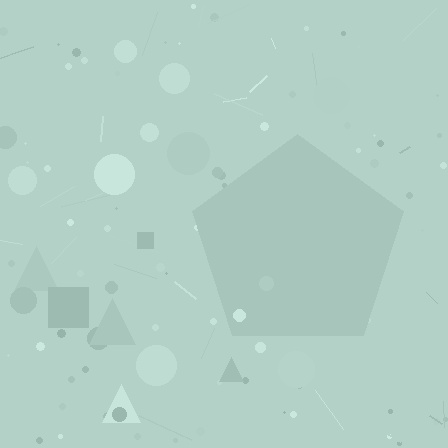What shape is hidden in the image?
A pentagon is hidden in the image.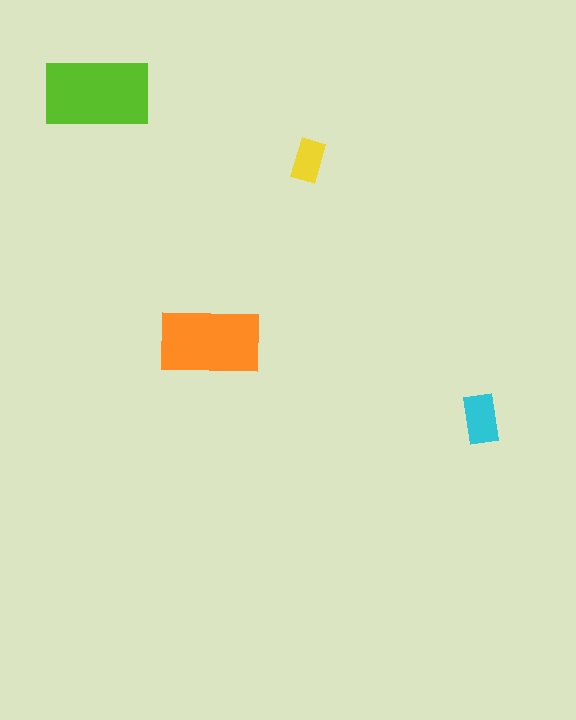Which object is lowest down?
The cyan rectangle is bottommost.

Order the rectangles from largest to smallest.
the lime one, the orange one, the cyan one, the yellow one.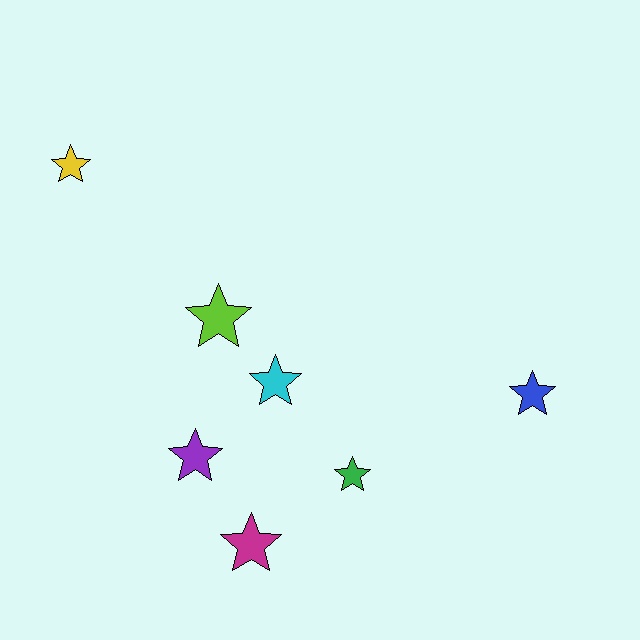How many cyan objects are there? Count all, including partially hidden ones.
There is 1 cyan object.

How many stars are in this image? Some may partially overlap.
There are 7 stars.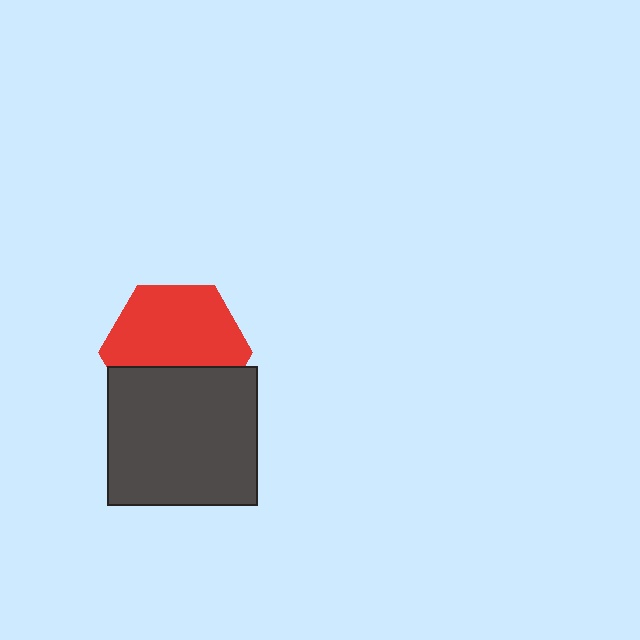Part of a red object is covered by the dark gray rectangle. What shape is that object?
It is a hexagon.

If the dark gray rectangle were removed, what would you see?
You would see the complete red hexagon.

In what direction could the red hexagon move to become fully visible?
The red hexagon could move up. That would shift it out from behind the dark gray rectangle entirely.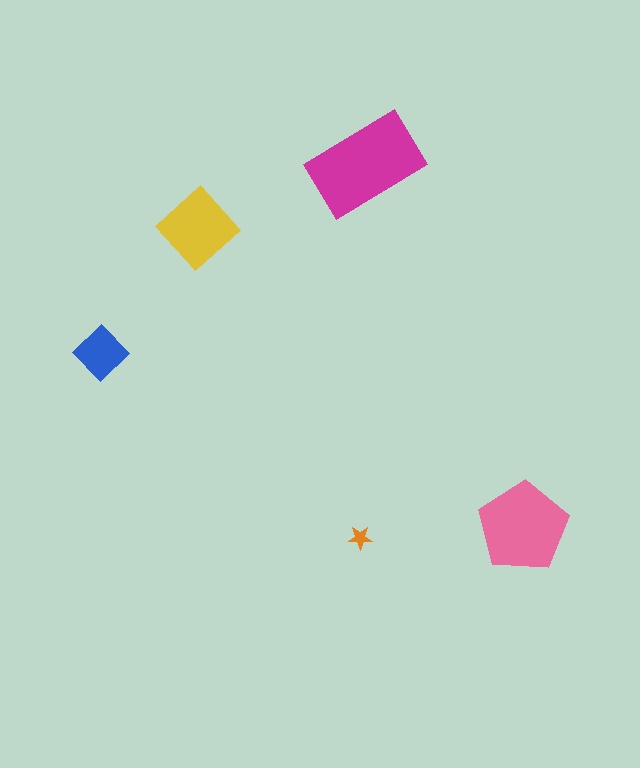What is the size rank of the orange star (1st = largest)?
5th.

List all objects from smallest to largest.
The orange star, the blue diamond, the yellow diamond, the pink pentagon, the magenta rectangle.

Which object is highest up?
The magenta rectangle is topmost.